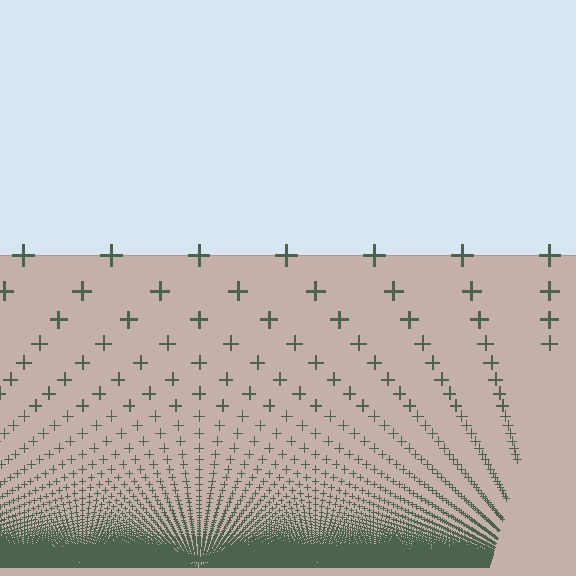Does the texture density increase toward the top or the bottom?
Density increases toward the bottom.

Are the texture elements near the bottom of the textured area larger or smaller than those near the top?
Smaller. The gradient is inverted — elements near the bottom are smaller and denser.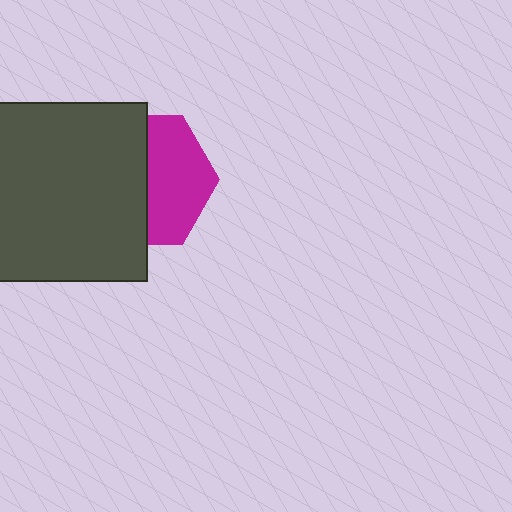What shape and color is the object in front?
The object in front is a dark gray square.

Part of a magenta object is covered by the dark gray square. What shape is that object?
It is a hexagon.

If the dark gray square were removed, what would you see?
You would see the complete magenta hexagon.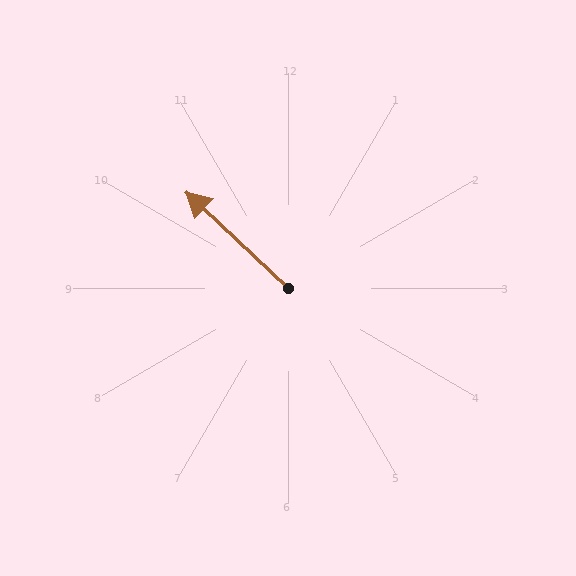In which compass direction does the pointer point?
Northwest.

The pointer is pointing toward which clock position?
Roughly 10 o'clock.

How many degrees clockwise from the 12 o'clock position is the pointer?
Approximately 313 degrees.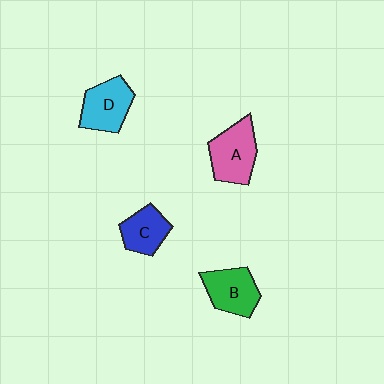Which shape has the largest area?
Shape A (pink).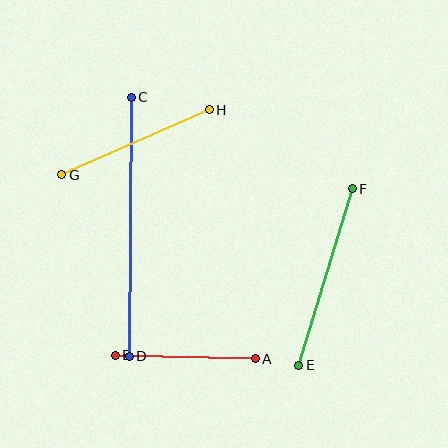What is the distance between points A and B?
The distance is approximately 140 pixels.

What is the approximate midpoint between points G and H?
The midpoint is at approximately (135, 142) pixels.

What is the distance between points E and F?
The distance is approximately 185 pixels.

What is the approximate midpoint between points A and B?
The midpoint is at approximately (185, 357) pixels.